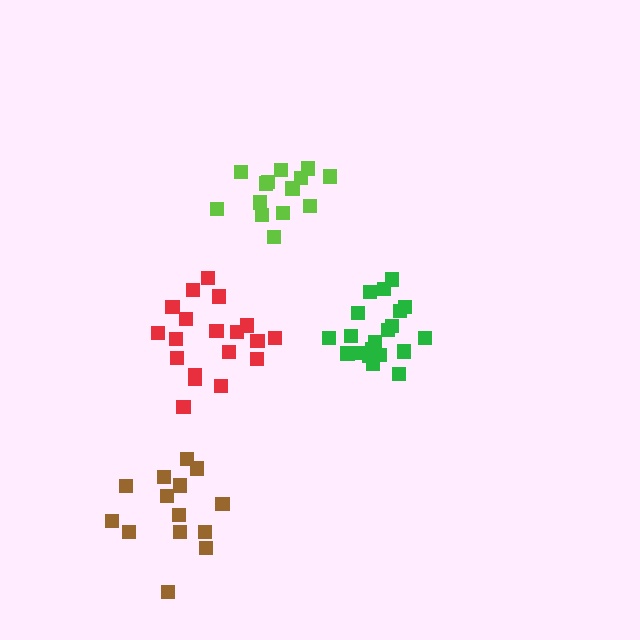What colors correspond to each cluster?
The clusters are colored: red, brown, lime, green.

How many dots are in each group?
Group 1: 19 dots, Group 2: 14 dots, Group 3: 14 dots, Group 4: 20 dots (67 total).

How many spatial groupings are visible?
There are 4 spatial groupings.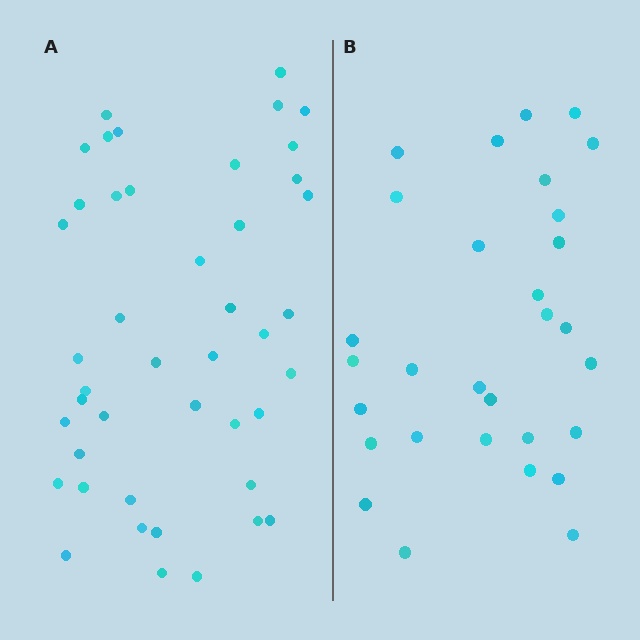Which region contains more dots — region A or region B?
Region A (the left region) has more dots.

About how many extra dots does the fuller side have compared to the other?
Region A has approximately 15 more dots than region B.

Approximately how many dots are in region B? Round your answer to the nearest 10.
About 30 dots.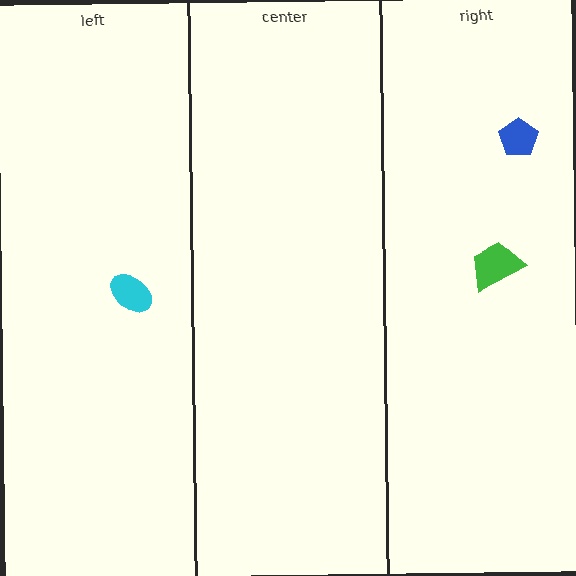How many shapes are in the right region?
2.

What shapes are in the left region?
The cyan ellipse.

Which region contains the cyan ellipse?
The left region.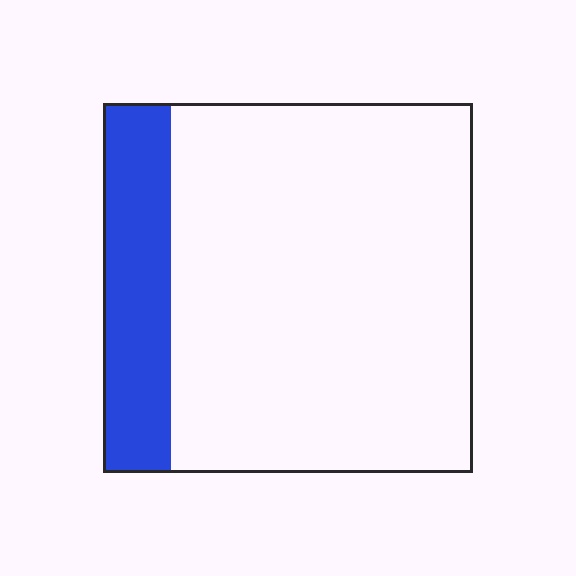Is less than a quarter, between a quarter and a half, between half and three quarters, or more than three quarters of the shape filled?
Less than a quarter.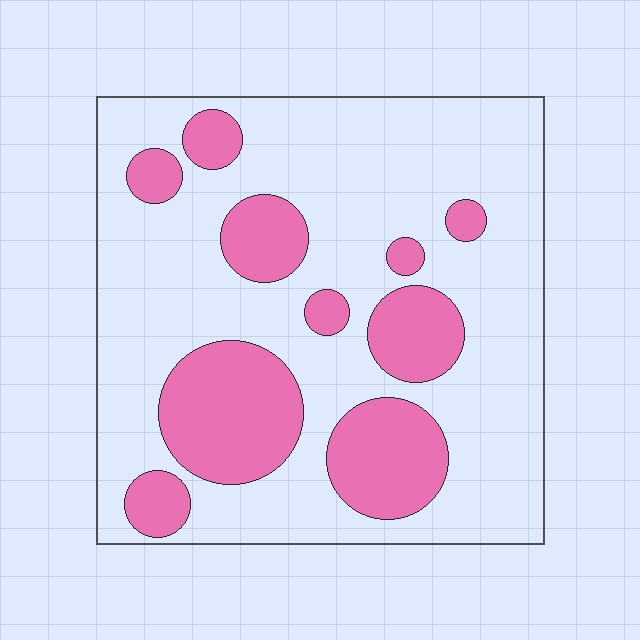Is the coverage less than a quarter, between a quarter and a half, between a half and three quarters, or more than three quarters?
Between a quarter and a half.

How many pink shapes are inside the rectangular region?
10.